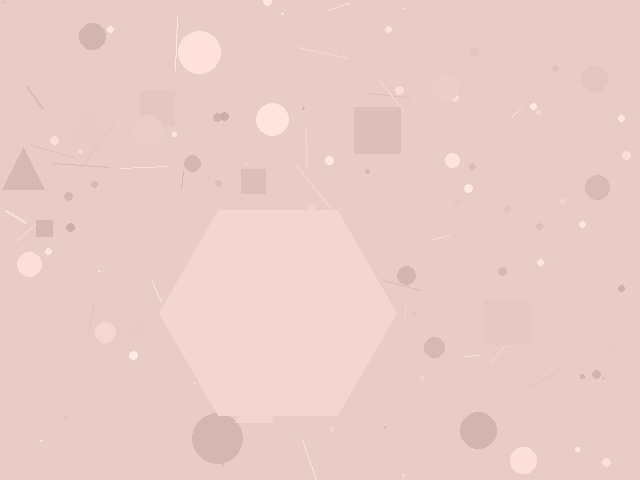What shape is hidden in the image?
A hexagon is hidden in the image.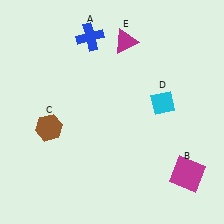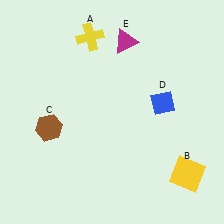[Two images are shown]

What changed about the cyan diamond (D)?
In Image 1, D is cyan. In Image 2, it changed to blue.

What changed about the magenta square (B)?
In Image 1, B is magenta. In Image 2, it changed to yellow.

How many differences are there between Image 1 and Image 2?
There are 3 differences between the two images.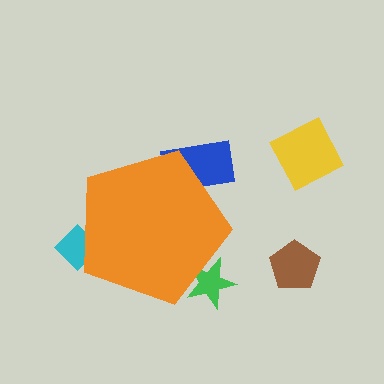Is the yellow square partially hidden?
No, the yellow square is fully visible.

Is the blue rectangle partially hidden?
Yes, the blue rectangle is partially hidden behind the orange pentagon.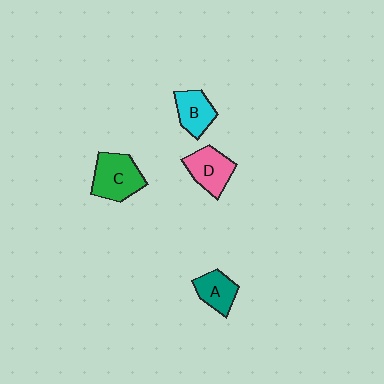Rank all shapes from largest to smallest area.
From largest to smallest: C (green), D (pink), B (cyan), A (teal).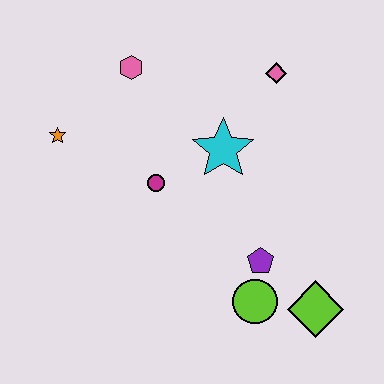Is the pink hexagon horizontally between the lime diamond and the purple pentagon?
No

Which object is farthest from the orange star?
The lime diamond is farthest from the orange star.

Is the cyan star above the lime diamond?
Yes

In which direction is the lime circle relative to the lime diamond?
The lime circle is to the left of the lime diamond.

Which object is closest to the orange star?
The pink hexagon is closest to the orange star.